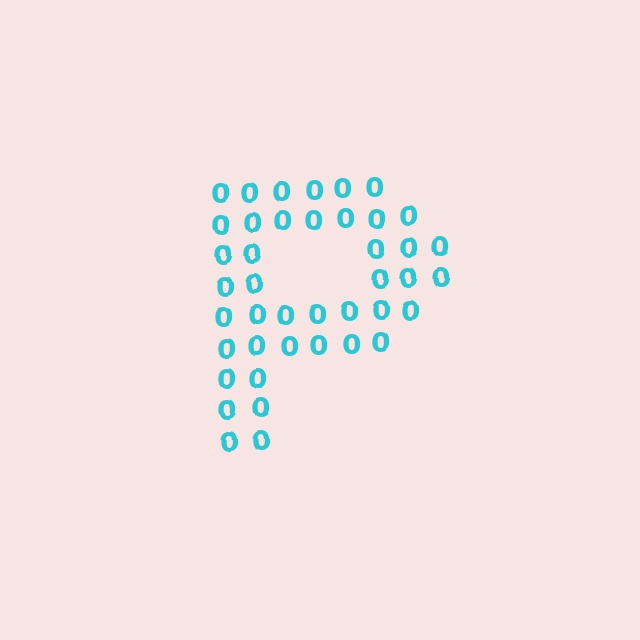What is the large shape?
The large shape is the letter P.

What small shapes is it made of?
It is made of small digit 0's.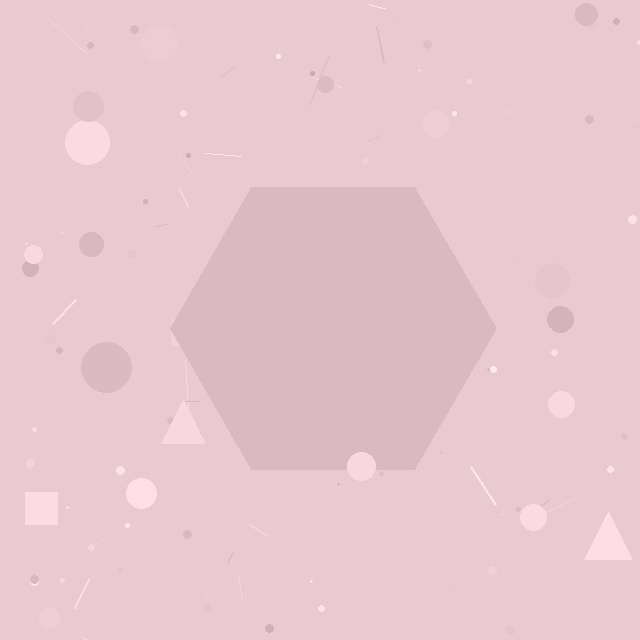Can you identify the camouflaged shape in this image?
The camouflaged shape is a hexagon.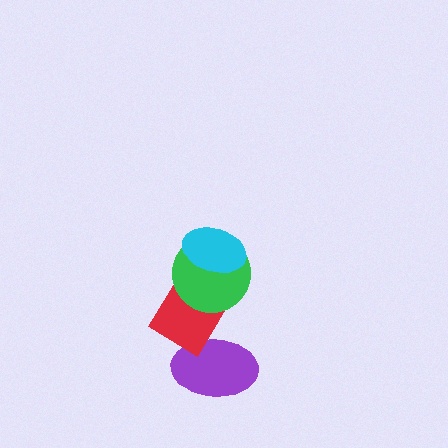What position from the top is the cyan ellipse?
The cyan ellipse is 1st from the top.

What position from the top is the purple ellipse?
The purple ellipse is 4th from the top.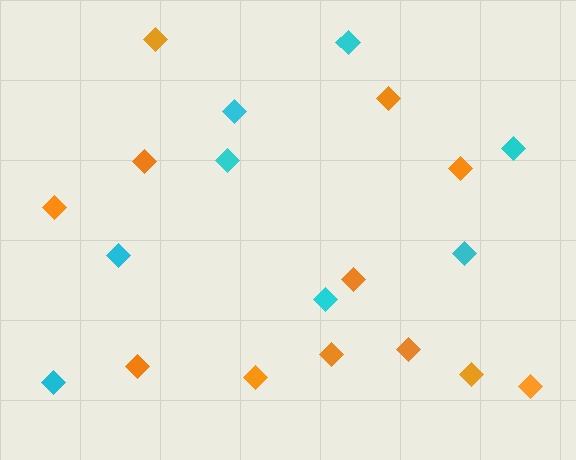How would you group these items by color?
There are 2 groups: one group of cyan diamonds (8) and one group of orange diamonds (12).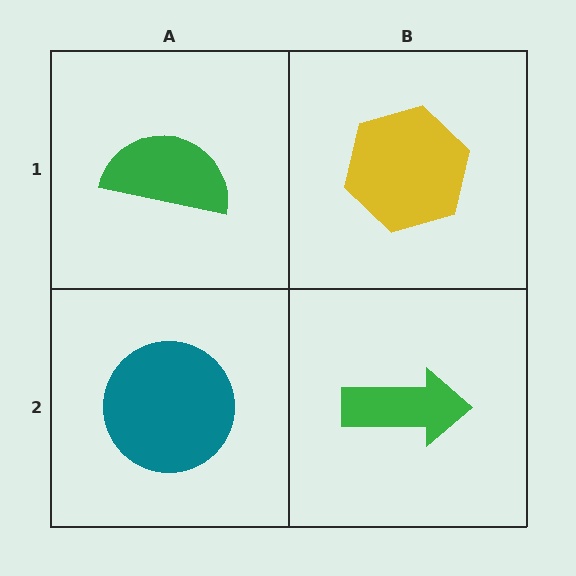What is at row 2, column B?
A green arrow.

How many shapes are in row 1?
2 shapes.